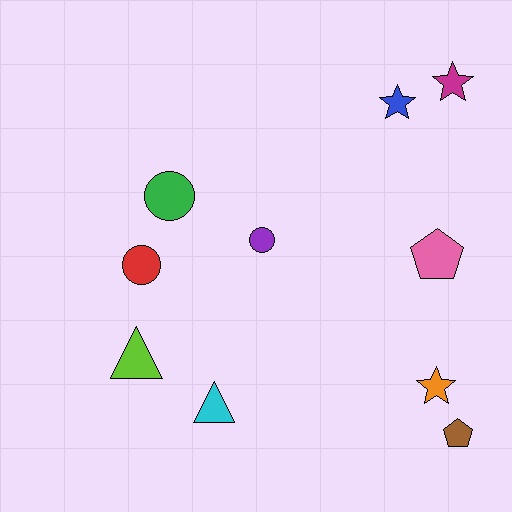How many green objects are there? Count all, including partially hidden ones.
There is 1 green object.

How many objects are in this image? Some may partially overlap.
There are 10 objects.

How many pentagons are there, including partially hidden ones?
There are 2 pentagons.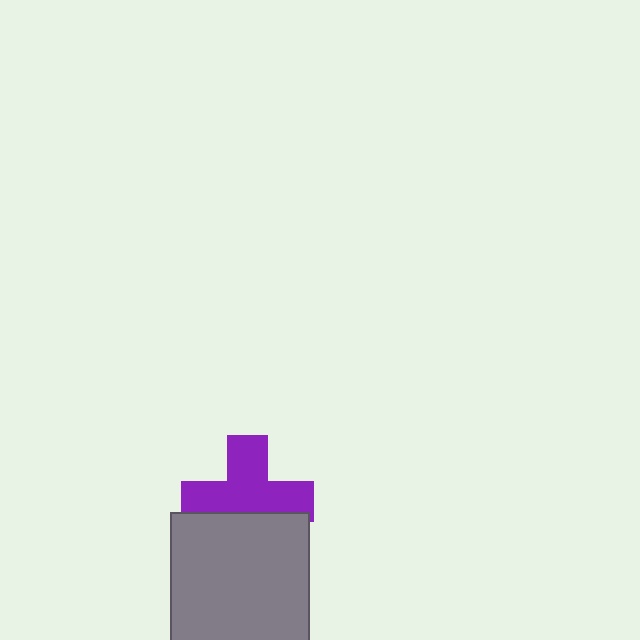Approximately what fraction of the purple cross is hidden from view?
Roughly 35% of the purple cross is hidden behind the gray square.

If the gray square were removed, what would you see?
You would see the complete purple cross.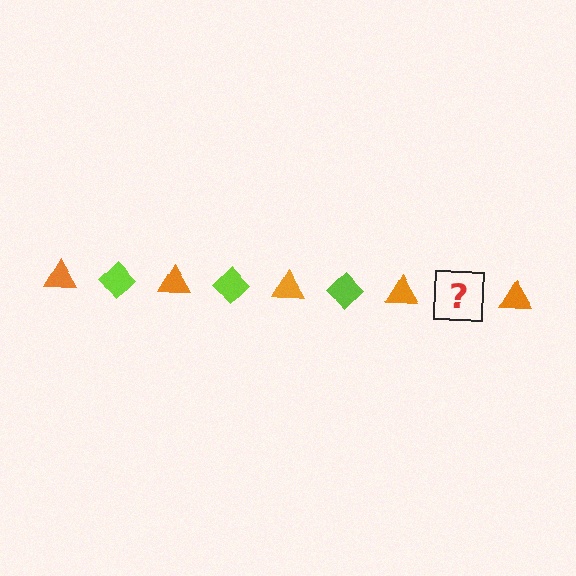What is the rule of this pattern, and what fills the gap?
The rule is that the pattern alternates between orange triangle and lime diamond. The gap should be filled with a lime diamond.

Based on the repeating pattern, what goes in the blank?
The blank should be a lime diamond.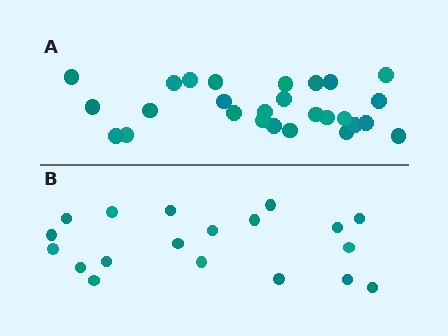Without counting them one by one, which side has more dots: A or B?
Region A (the top region) has more dots.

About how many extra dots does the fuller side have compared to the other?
Region A has roughly 8 or so more dots than region B.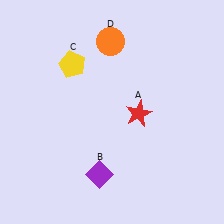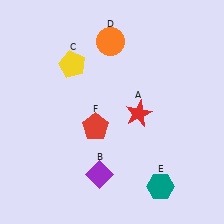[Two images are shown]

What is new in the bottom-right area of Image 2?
A teal hexagon (E) was added in the bottom-right area of Image 2.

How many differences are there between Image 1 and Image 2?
There are 2 differences between the two images.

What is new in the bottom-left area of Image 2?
A red pentagon (F) was added in the bottom-left area of Image 2.